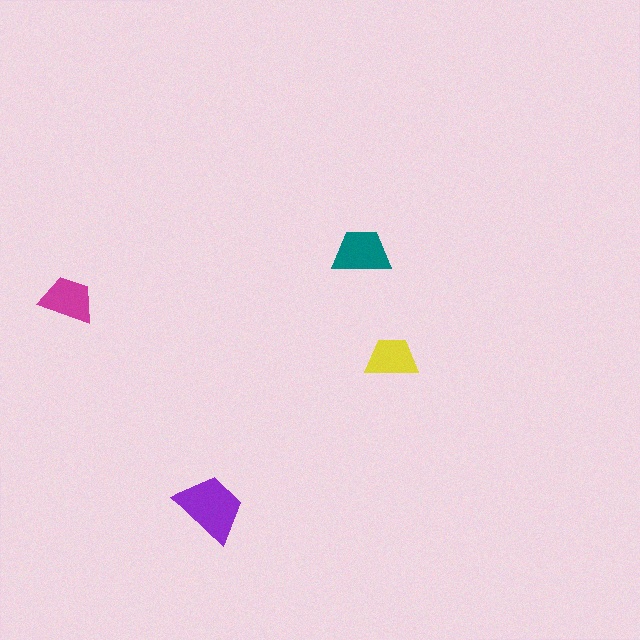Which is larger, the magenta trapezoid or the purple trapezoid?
The purple one.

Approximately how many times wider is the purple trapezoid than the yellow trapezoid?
About 1.5 times wider.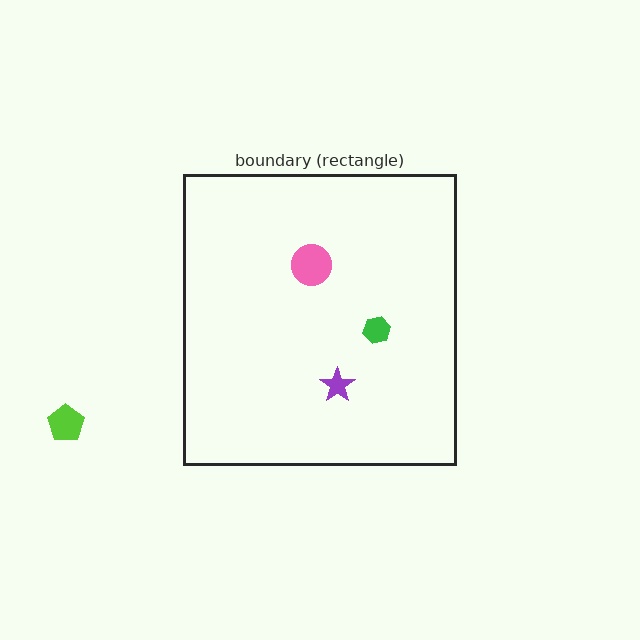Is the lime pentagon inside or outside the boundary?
Outside.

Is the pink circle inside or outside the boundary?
Inside.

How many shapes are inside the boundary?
3 inside, 1 outside.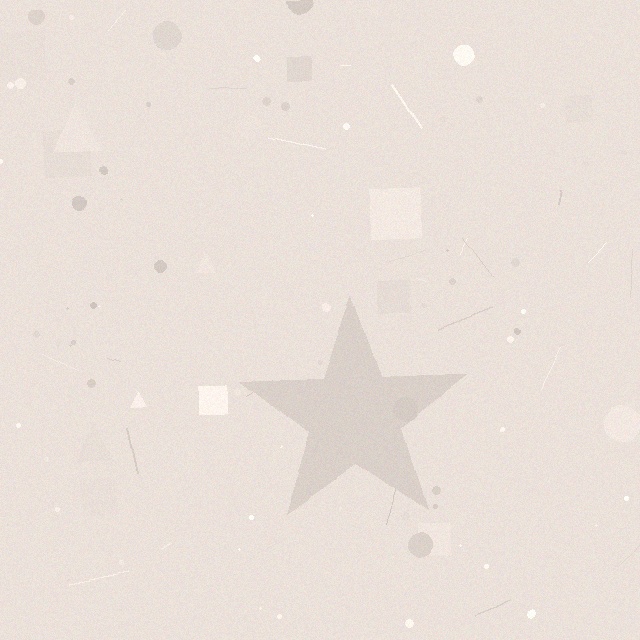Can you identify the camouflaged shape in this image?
The camouflaged shape is a star.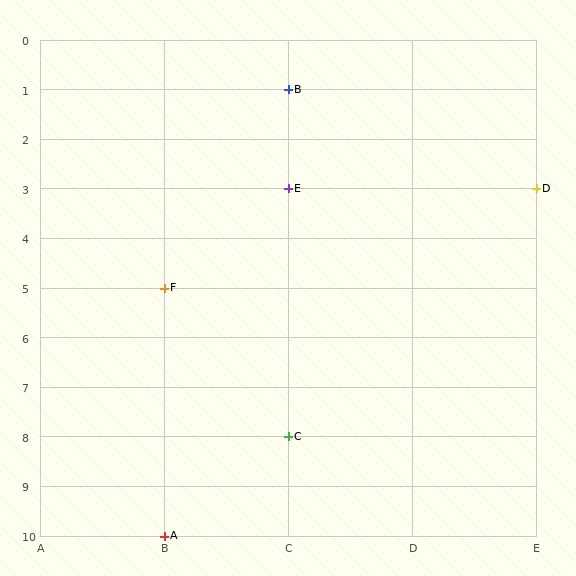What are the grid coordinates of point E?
Point E is at grid coordinates (C, 3).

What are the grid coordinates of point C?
Point C is at grid coordinates (C, 8).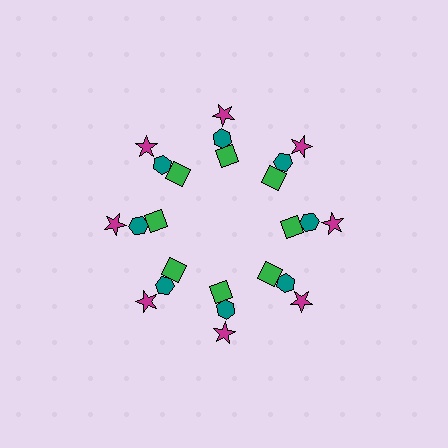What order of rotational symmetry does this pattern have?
This pattern has 8-fold rotational symmetry.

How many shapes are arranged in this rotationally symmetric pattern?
There are 24 shapes, arranged in 8 groups of 3.